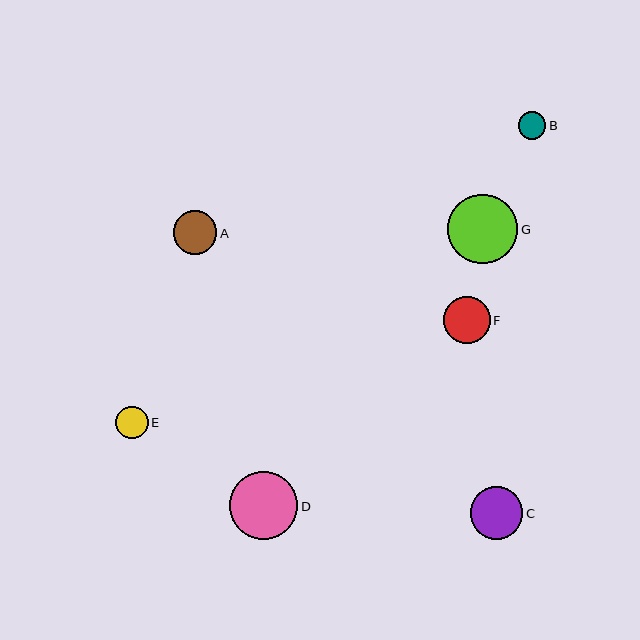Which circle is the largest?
Circle G is the largest with a size of approximately 70 pixels.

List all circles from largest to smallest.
From largest to smallest: G, D, C, F, A, E, B.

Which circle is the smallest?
Circle B is the smallest with a size of approximately 28 pixels.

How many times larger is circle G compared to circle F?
Circle G is approximately 1.5 times the size of circle F.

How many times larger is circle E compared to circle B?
Circle E is approximately 1.2 times the size of circle B.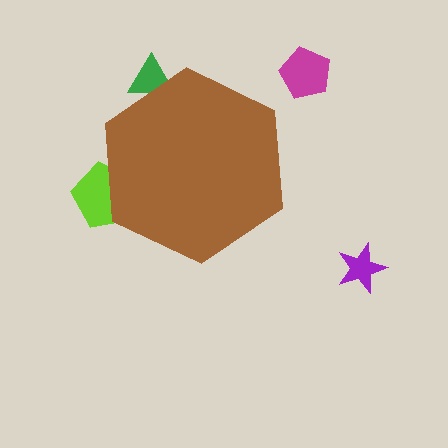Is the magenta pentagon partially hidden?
No, the magenta pentagon is fully visible.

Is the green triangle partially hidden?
Yes, the green triangle is partially hidden behind the brown hexagon.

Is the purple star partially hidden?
No, the purple star is fully visible.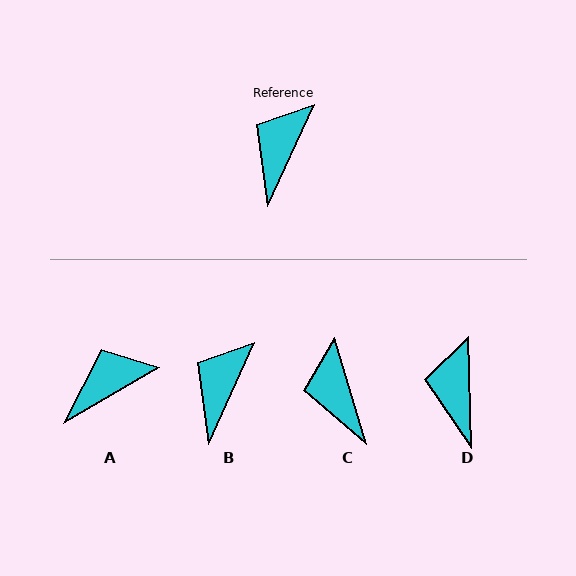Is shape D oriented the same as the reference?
No, it is off by about 26 degrees.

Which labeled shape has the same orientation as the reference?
B.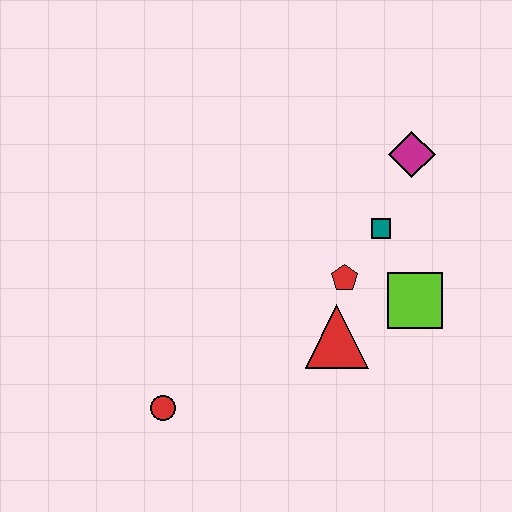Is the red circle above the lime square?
No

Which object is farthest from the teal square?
The red circle is farthest from the teal square.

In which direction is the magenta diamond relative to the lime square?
The magenta diamond is above the lime square.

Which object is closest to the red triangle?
The red pentagon is closest to the red triangle.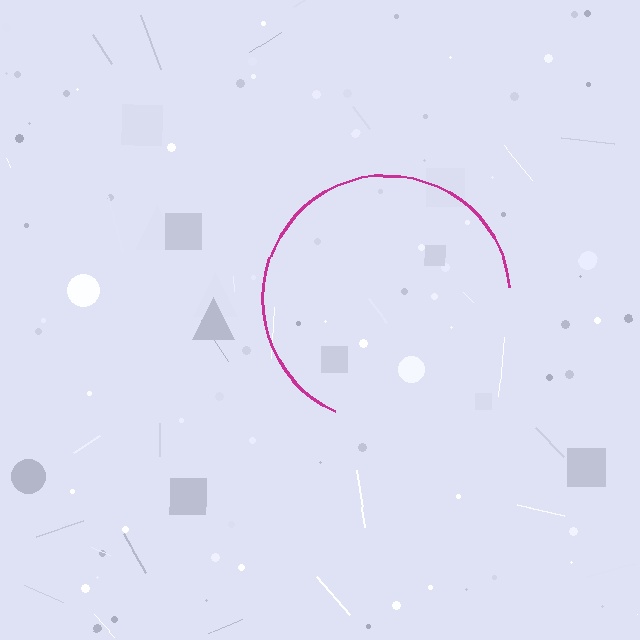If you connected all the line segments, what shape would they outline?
They would outline a circle.